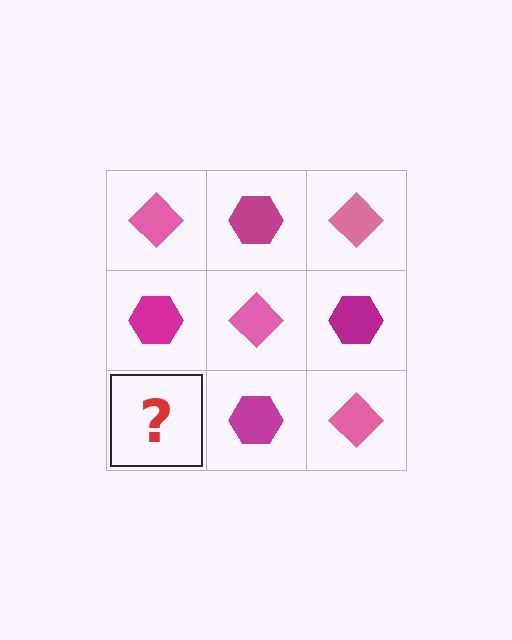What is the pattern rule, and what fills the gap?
The rule is that it alternates pink diamond and magenta hexagon in a checkerboard pattern. The gap should be filled with a pink diamond.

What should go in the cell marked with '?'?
The missing cell should contain a pink diamond.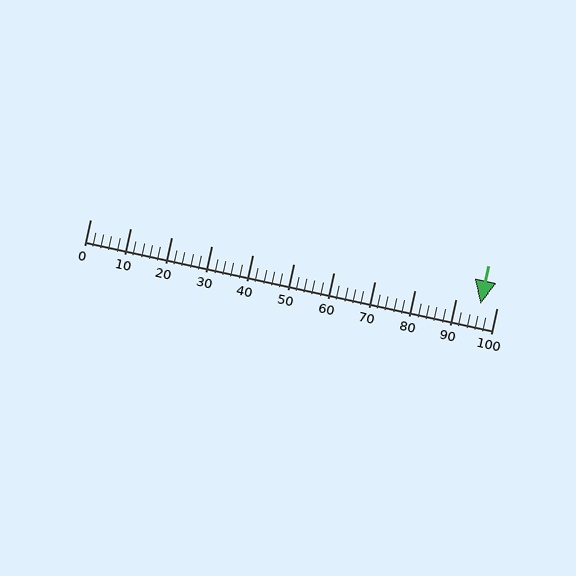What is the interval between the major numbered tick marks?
The major tick marks are spaced 10 units apart.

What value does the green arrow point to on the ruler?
The green arrow points to approximately 96.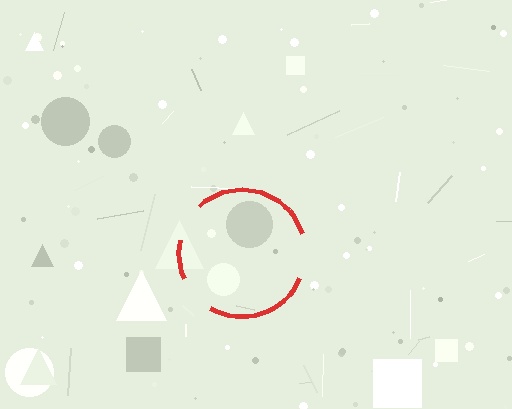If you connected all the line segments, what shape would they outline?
They would outline a circle.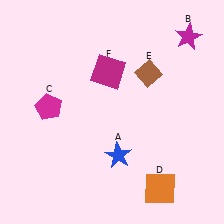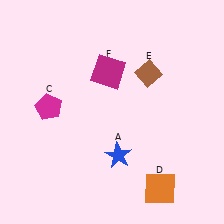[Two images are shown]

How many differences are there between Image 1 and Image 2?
There is 1 difference between the two images.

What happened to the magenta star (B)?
The magenta star (B) was removed in Image 2. It was in the top-right area of Image 1.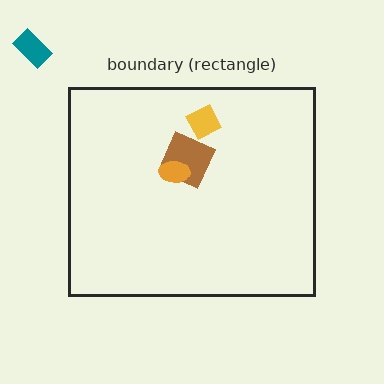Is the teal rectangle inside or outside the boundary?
Outside.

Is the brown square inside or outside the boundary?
Inside.